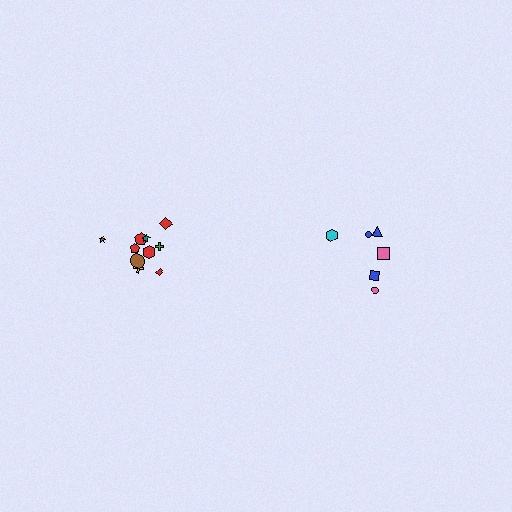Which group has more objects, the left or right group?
The left group.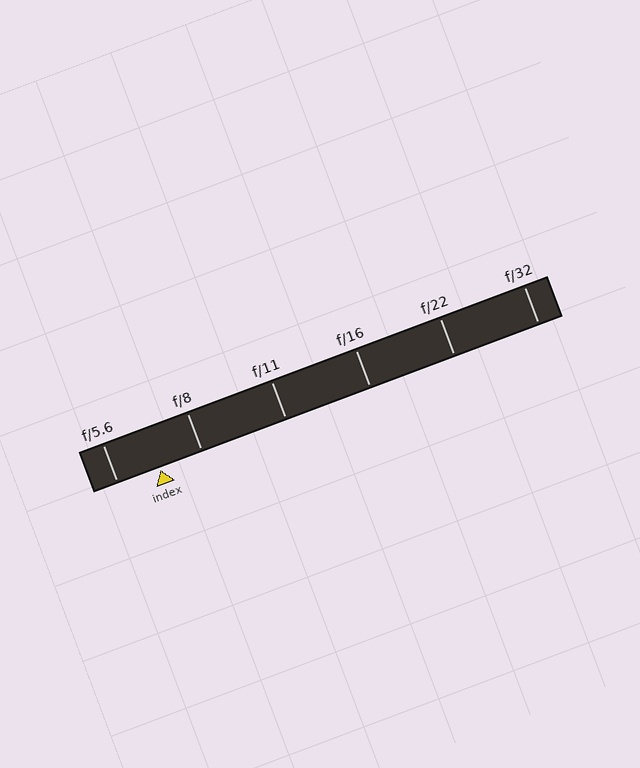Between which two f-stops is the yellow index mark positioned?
The index mark is between f/5.6 and f/8.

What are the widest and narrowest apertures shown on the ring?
The widest aperture shown is f/5.6 and the narrowest is f/32.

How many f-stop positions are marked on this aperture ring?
There are 6 f-stop positions marked.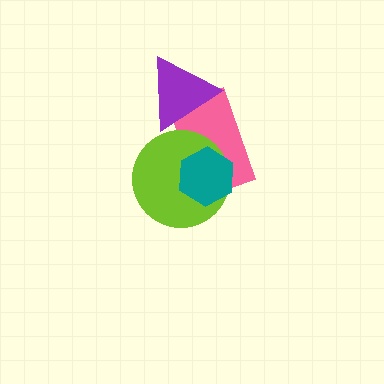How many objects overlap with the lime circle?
2 objects overlap with the lime circle.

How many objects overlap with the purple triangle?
1 object overlaps with the purple triangle.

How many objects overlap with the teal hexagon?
2 objects overlap with the teal hexagon.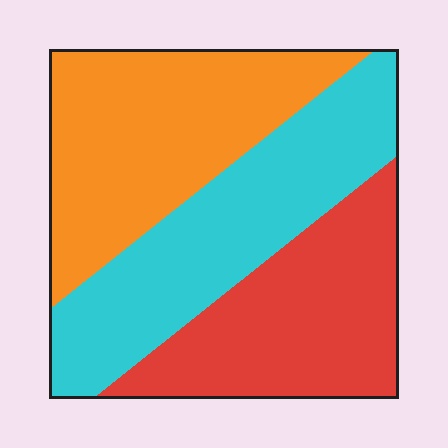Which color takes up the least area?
Red, at roughly 30%.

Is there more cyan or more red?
Cyan.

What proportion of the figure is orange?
Orange takes up about one third (1/3) of the figure.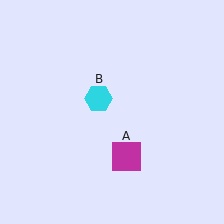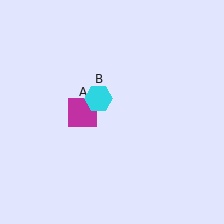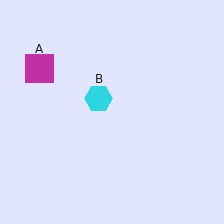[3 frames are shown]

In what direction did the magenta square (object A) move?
The magenta square (object A) moved up and to the left.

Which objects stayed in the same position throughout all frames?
Cyan hexagon (object B) remained stationary.